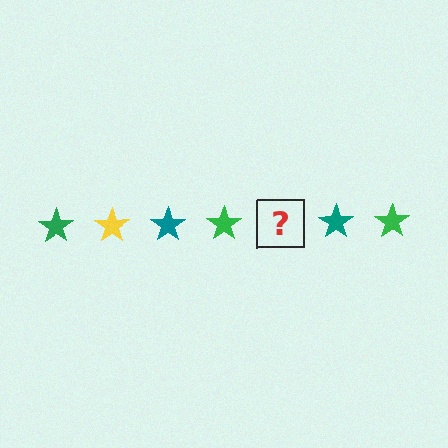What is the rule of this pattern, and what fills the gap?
The rule is that the pattern cycles through green, yellow, teal stars. The gap should be filled with a yellow star.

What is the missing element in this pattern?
The missing element is a yellow star.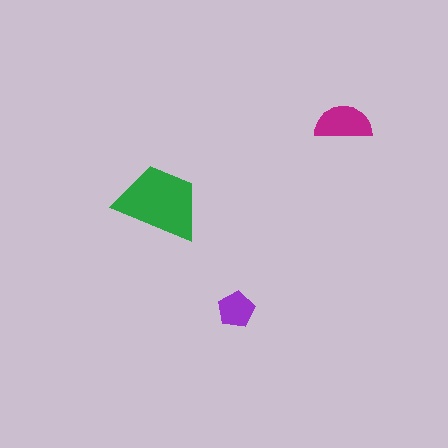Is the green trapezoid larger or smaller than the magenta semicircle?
Larger.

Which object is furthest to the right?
The magenta semicircle is rightmost.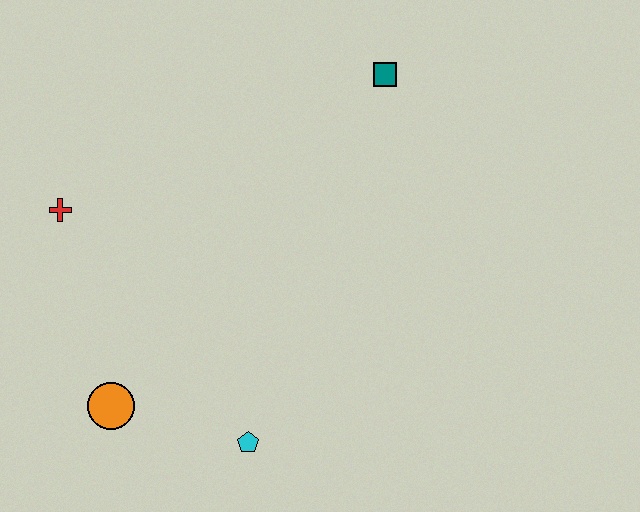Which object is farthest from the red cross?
The teal square is farthest from the red cross.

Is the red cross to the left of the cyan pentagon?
Yes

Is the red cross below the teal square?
Yes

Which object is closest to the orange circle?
The cyan pentagon is closest to the orange circle.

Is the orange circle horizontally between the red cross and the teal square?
Yes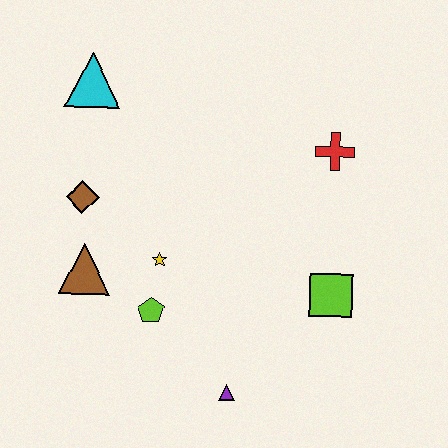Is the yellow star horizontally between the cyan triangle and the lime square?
Yes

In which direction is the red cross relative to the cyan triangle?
The red cross is to the right of the cyan triangle.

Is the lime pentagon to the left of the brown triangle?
No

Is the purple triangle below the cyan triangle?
Yes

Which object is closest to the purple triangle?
The lime pentagon is closest to the purple triangle.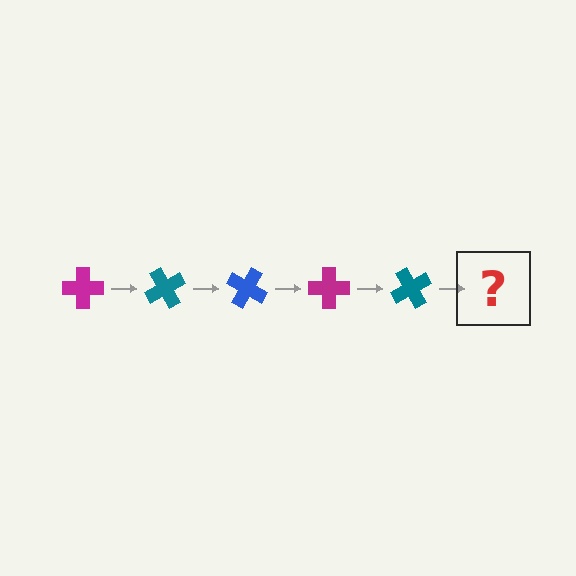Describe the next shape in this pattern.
It should be a blue cross, rotated 300 degrees from the start.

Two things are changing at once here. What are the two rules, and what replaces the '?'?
The two rules are that it rotates 60 degrees each step and the color cycles through magenta, teal, and blue. The '?' should be a blue cross, rotated 300 degrees from the start.